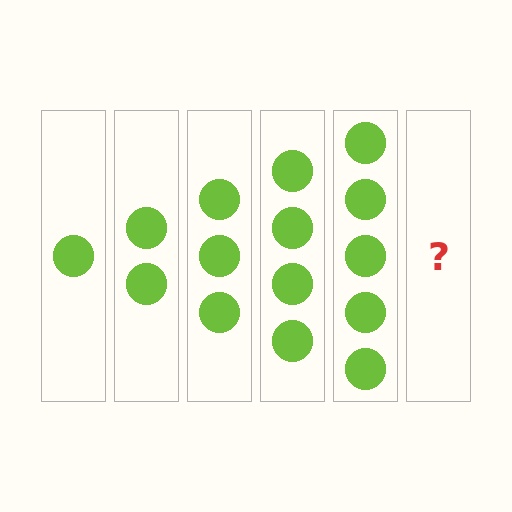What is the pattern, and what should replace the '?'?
The pattern is that each step adds one more circle. The '?' should be 6 circles.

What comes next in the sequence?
The next element should be 6 circles.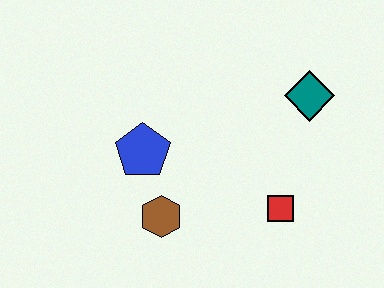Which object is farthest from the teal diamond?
The brown hexagon is farthest from the teal diamond.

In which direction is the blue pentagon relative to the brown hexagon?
The blue pentagon is above the brown hexagon.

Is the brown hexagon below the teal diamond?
Yes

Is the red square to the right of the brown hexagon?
Yes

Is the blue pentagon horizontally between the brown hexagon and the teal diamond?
No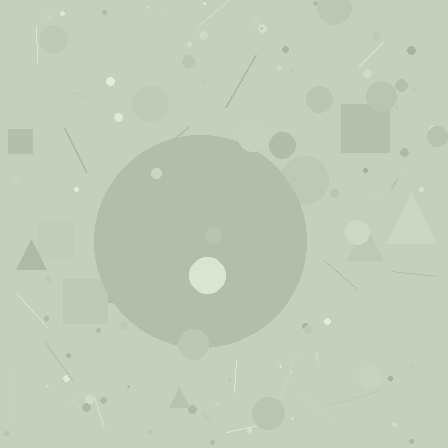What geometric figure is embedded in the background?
A circle is embedded in the background.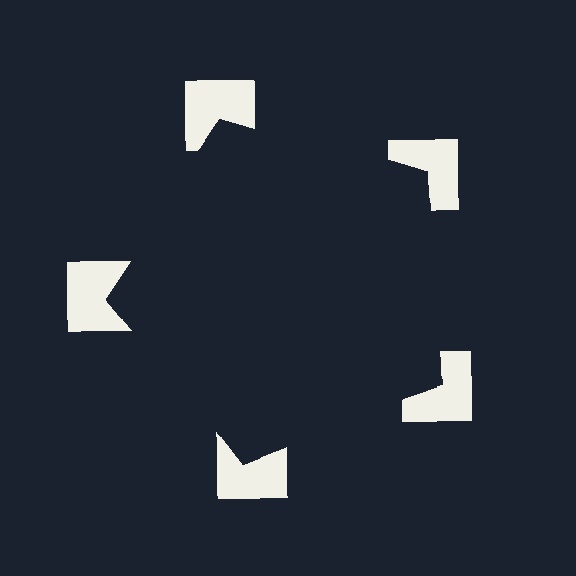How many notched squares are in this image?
There are 5 — one at each vertex of the illusory pentagon.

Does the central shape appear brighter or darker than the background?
It typically appears slightly darker than the background, even though no actual brightness change is drawn.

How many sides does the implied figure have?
5 sides.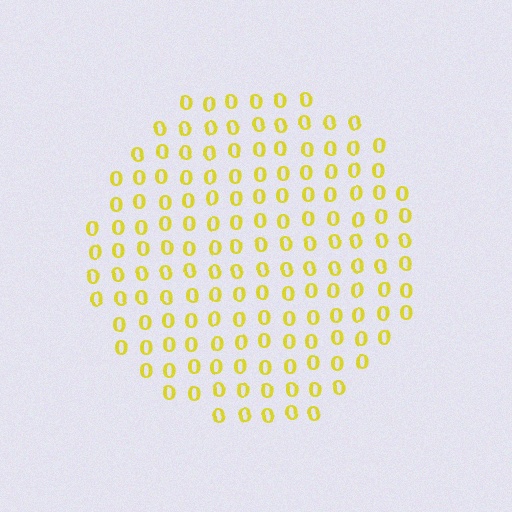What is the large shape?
The large shape is a circle.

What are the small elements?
The small elements are digit 0's.